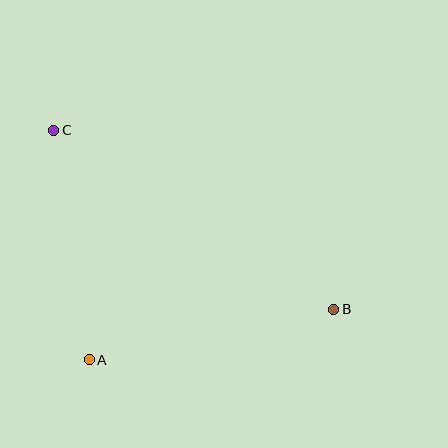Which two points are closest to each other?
Points A and C are closest to each other.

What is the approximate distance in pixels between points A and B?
The distance between A and B is approximately 250 pixels.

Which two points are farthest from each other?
Points B and C are farthest from each other.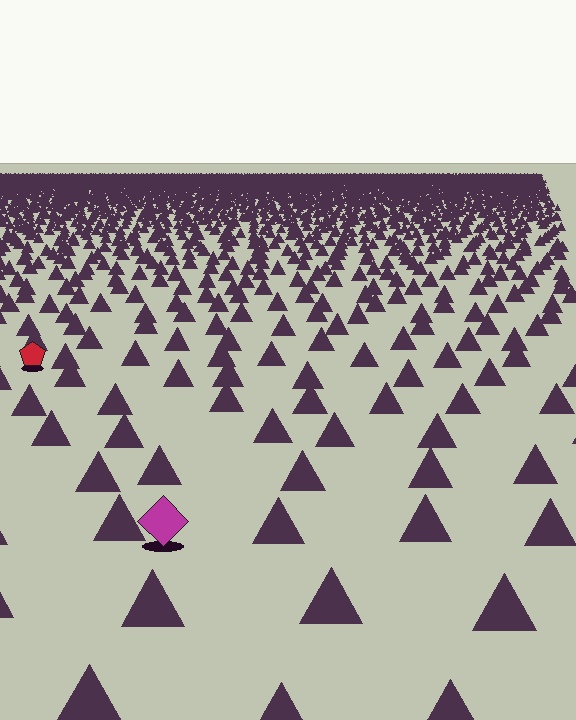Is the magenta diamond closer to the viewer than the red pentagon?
Yes. The magenta diamond is closer — you can tell from the texture gradient: the ground texture is coarser near it.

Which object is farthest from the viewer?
The red pentagon is farthest from the viewer. It appears smaller and the ground texture around it is denser.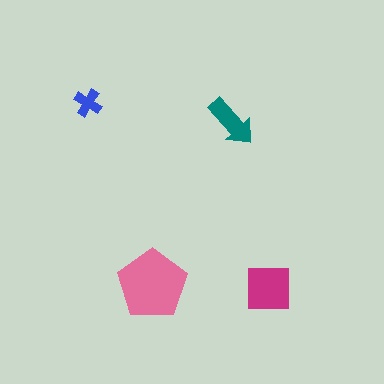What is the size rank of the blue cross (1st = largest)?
4th.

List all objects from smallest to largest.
The blue cross, the teal arrow, the magenta square, the pink pentagon.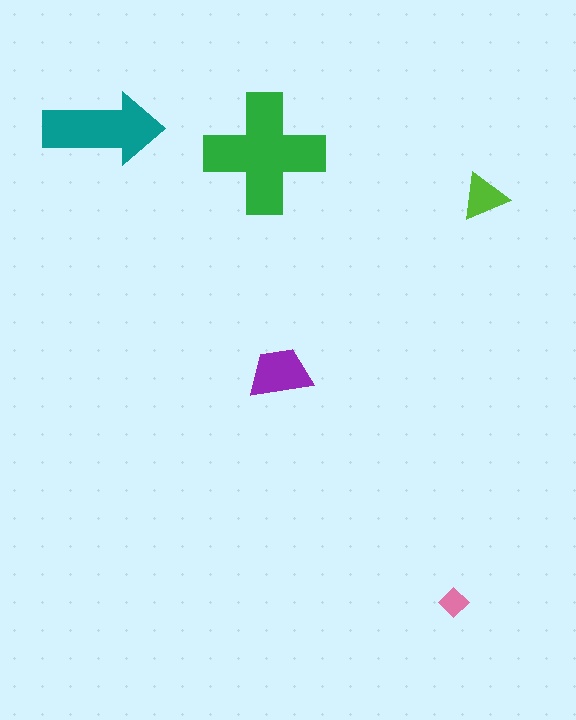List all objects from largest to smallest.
The green cross, the teal arrow, the purple trapezoid, the lime triangle, the pink diamond.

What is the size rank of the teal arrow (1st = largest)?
2nd.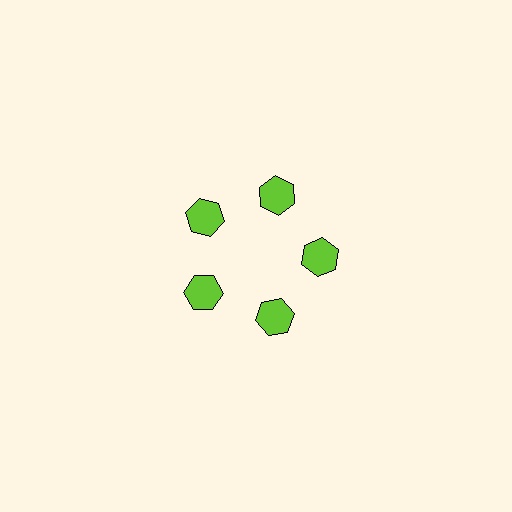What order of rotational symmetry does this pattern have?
This pattern has 5-fold rotational symmetry.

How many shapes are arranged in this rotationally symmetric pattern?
There are 5 shapes, arranged in 5 groups of 1.